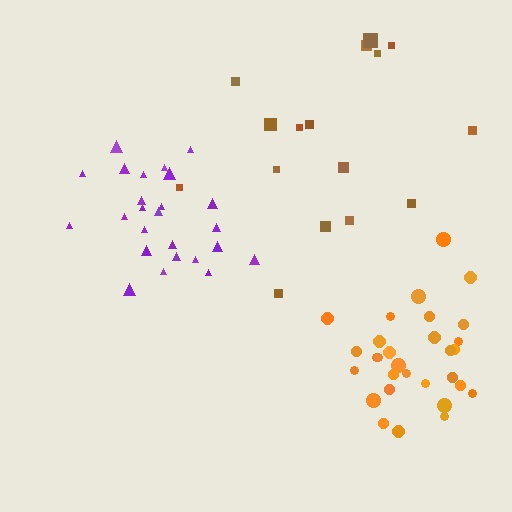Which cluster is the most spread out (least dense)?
Brown.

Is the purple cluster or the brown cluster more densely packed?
Purple.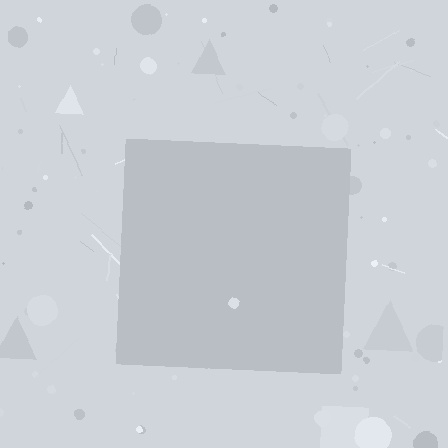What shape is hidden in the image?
A square is hidden in the image.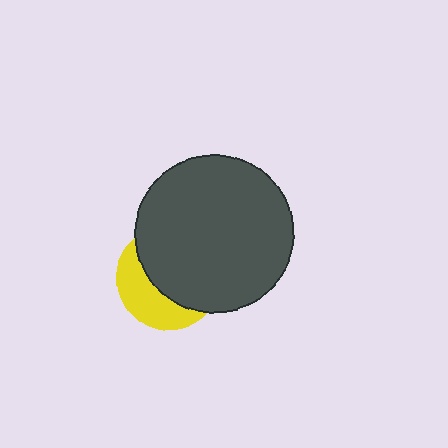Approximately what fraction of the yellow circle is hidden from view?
Roughly 63% of the yellow circle is hidden behind the dark gray circle.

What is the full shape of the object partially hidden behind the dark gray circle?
The partially hidden object is a yellow circle.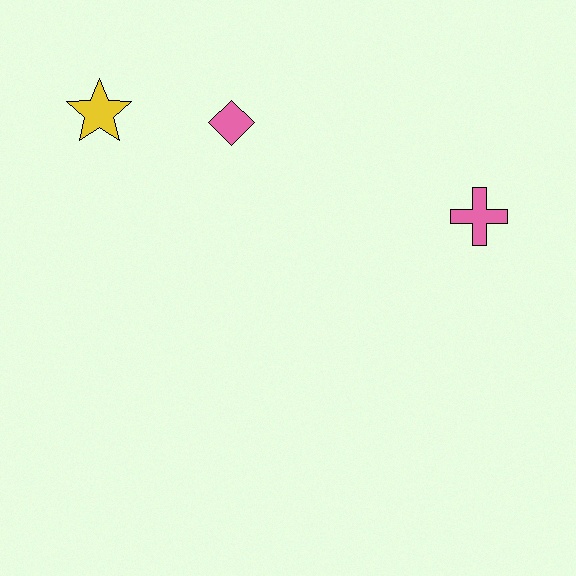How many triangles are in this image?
There are no triangles.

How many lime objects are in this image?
There are no lime objects.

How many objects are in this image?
There are 3 objects.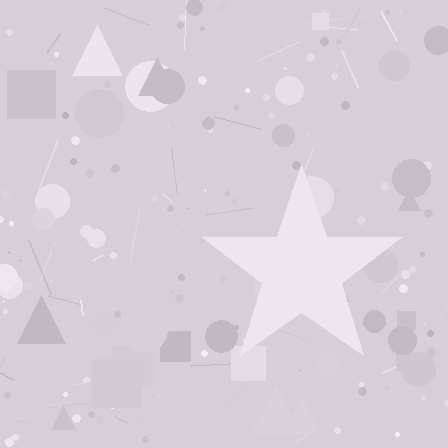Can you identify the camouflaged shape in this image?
The camouflaged shape is a star.